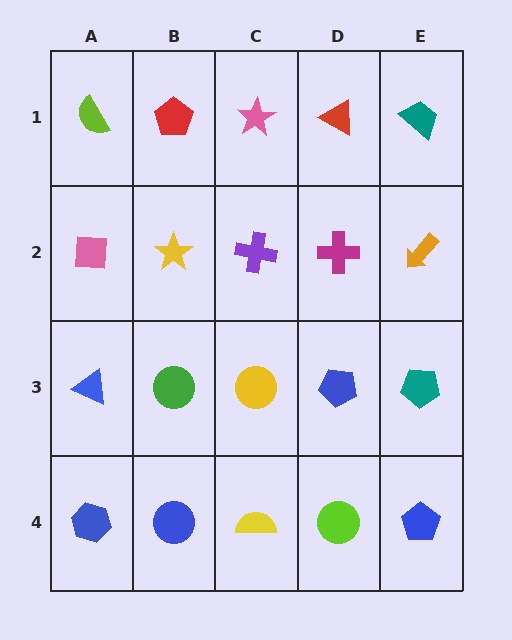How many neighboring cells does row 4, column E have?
2.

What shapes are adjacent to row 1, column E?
An orange arrow (row 2, column E), a red triangle (row 1, column D).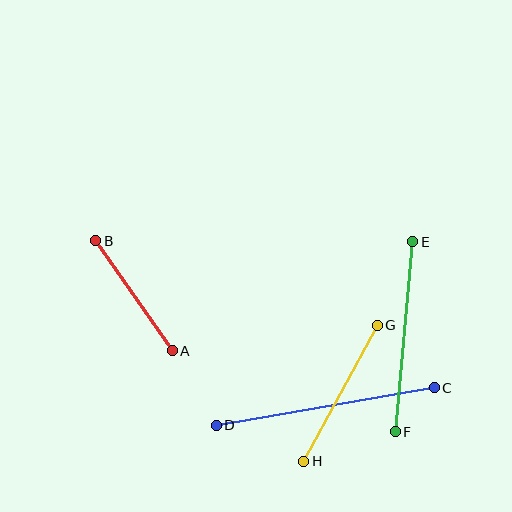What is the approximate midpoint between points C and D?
The midpoint is at approximately (325, 406) pixels.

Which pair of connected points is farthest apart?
Points C and D are farthest apart.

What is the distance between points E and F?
The distance is approximately 191 pixels.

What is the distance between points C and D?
The distance is approximately 221 pixels.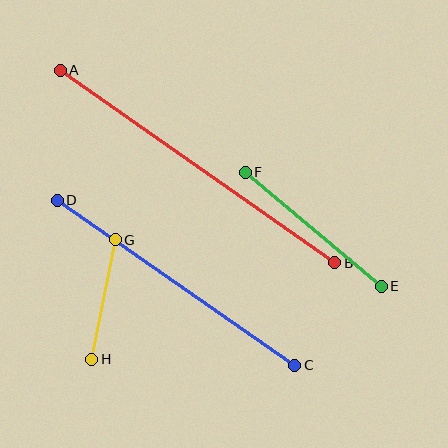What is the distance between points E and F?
The distance is approximately 177 pixels.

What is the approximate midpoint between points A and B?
The midpoint is at approximately (198, 167) pixels.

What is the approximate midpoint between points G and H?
The midpoint is at approximately (103, 299) pixels.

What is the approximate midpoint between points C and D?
The midpoint is at approximately (176, 283) pixels.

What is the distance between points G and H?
The distance is approximately 122 pixels.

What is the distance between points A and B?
The distance is approximately 335 pixels.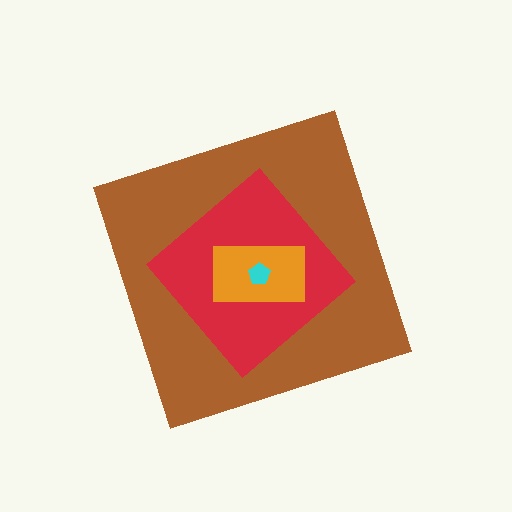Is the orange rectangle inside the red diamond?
Yes.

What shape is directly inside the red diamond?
The orange rectangle.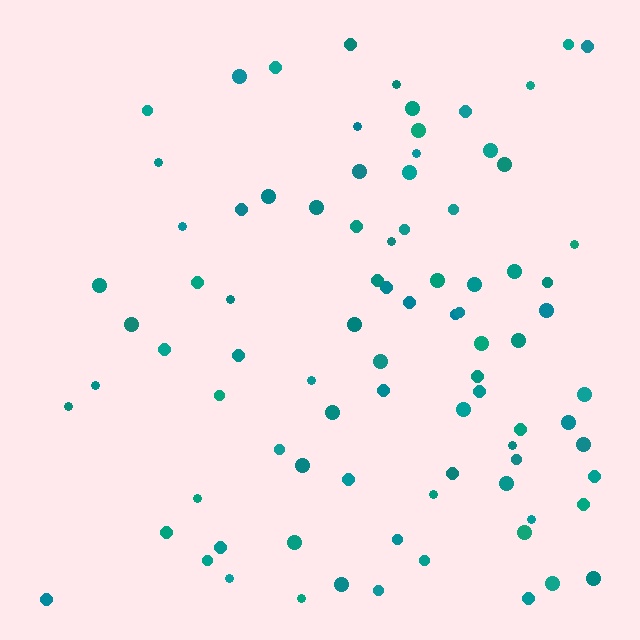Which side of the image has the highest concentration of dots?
The right.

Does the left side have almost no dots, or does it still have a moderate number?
Still a moderate number, just noticeably fewer than the right.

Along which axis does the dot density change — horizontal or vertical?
Horizontal.